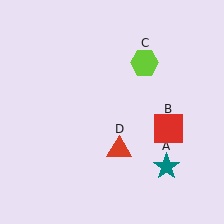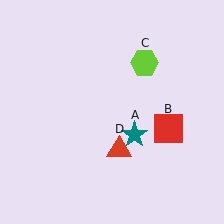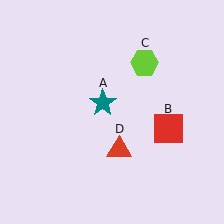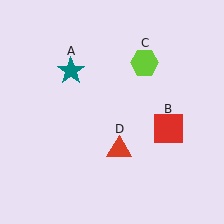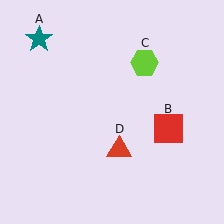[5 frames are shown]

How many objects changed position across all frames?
1 object changed position: teal star (object A).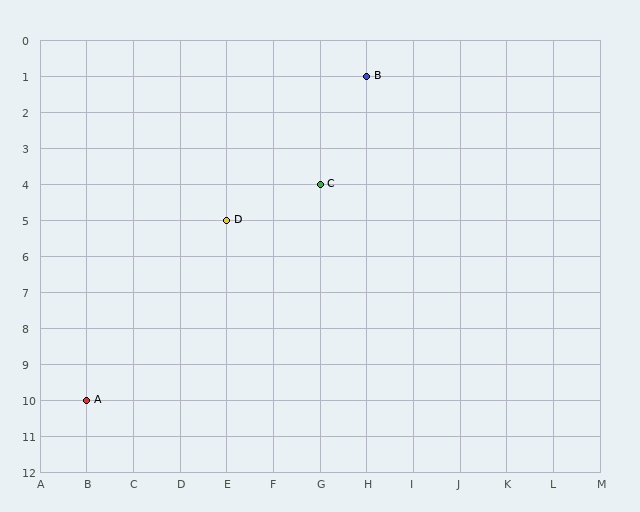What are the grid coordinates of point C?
Point C is at grid coordinates (G, 4).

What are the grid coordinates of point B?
Point B is at grid coordinates (H, 1).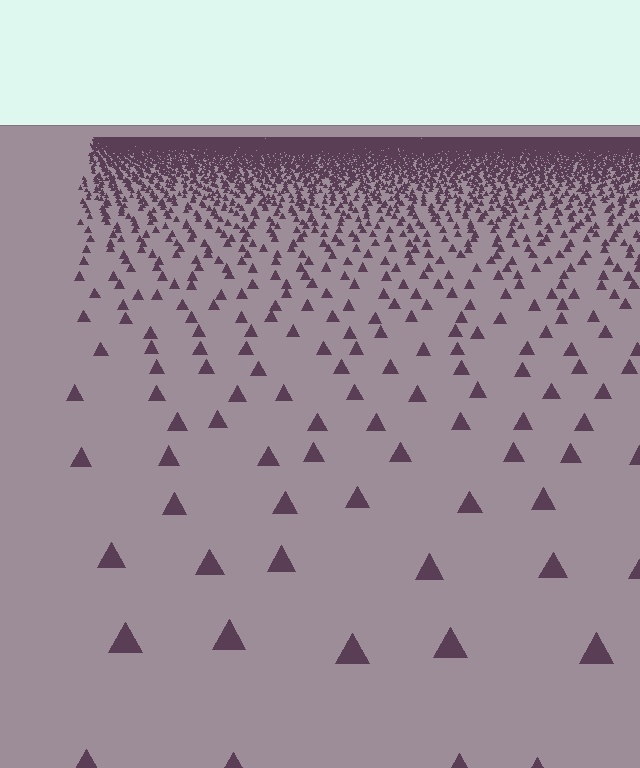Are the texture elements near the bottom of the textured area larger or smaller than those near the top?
Larger. Near the bottom, elements are closer to the viewer and appear at a bigger on-screen size.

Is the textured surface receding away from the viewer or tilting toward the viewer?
The surface is receding away from the viewer. Texture elements get smaller and denser toward the top.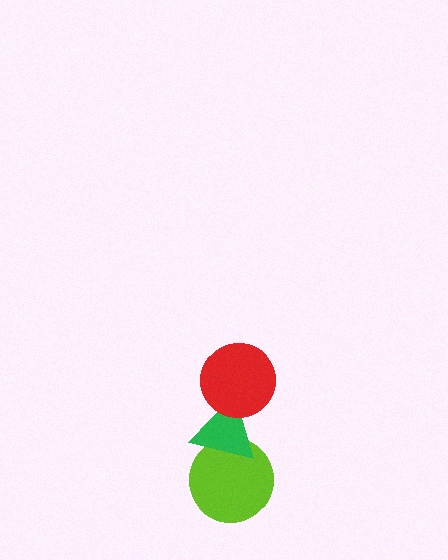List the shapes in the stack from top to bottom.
From top to bottom: the red circle, the green triangle, the lime circle.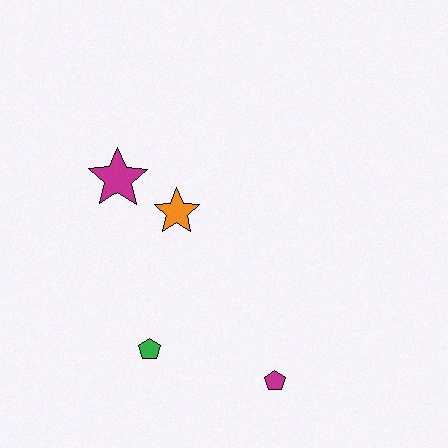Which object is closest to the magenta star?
The orange star is closest to the magenta star.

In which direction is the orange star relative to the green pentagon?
The orange star is above the green pentagon.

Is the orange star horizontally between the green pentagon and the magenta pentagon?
Yes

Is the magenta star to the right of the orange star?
No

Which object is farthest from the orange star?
The magenta pentagon is farthest from the orange star.